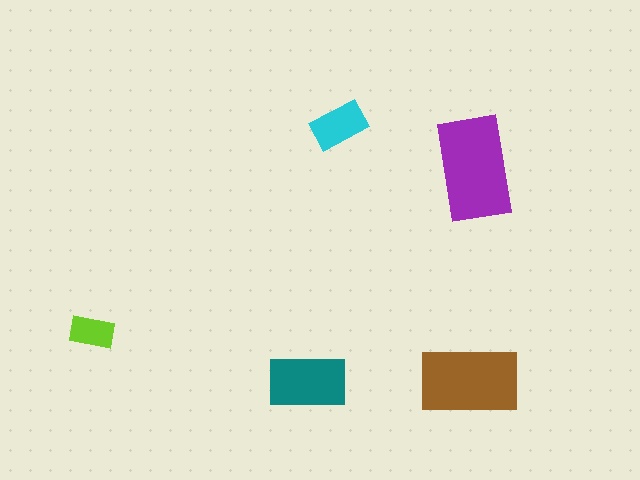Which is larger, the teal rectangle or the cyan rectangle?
The teal one.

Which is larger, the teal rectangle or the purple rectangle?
The purple one.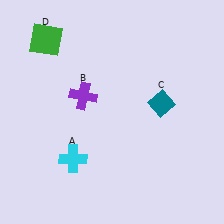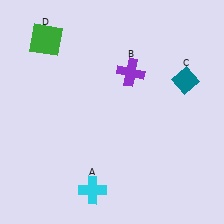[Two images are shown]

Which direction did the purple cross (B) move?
The purple cross (B) moved right.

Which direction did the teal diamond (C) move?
The teal diamond (C) moved right.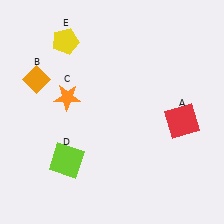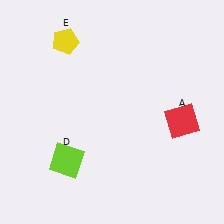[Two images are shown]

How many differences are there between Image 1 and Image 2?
There are 2 differences between the two images.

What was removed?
The orange diamond (B), the orange star (C) were removed in Image 2.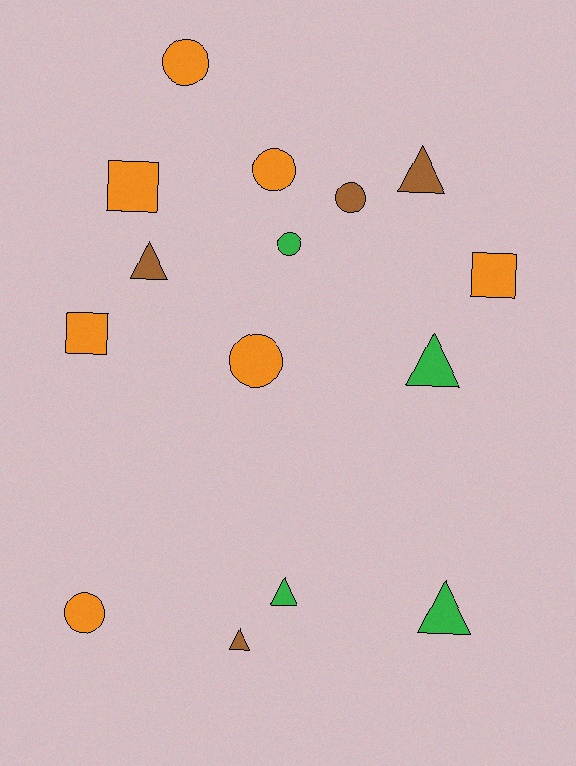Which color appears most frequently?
Orange, with 7 objects.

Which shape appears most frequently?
Triangle, with 6 objects.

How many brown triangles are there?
There are 3 brown triangles.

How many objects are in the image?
There are 15 objects.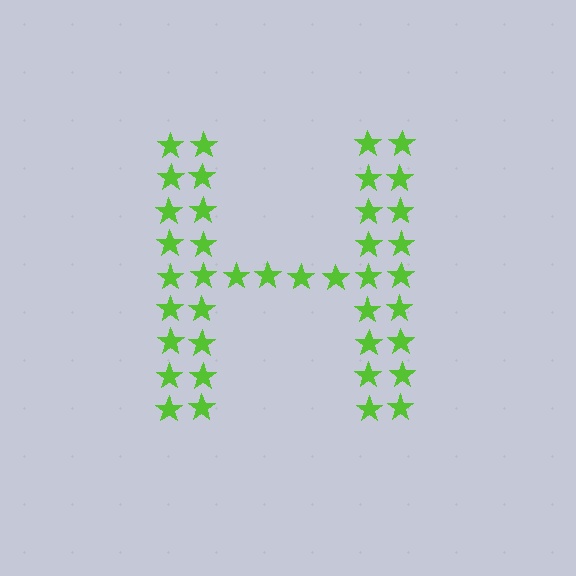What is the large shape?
The large shape is the letter H.